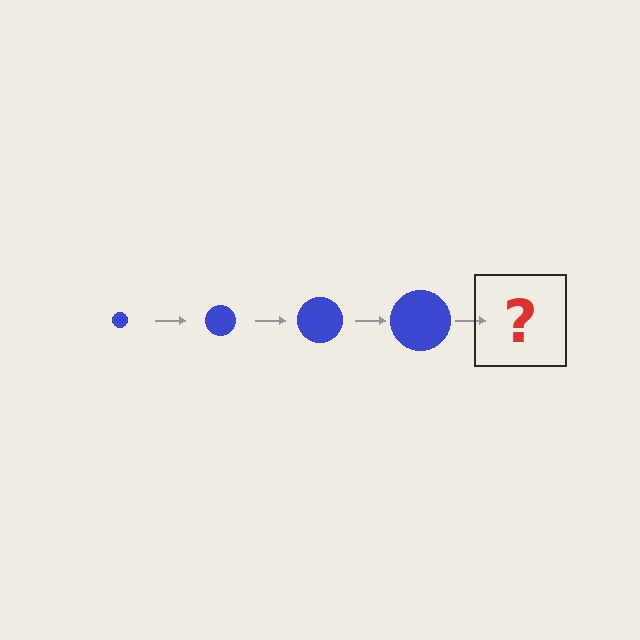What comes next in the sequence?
The next element should be a blue circle, larger than the previous one.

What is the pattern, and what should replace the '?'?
The pattern is that the circle gets progressively larger each step. The '?' should be a blue circle, larger than the previous one.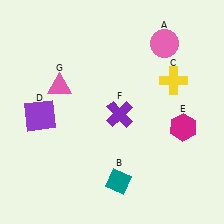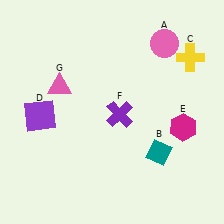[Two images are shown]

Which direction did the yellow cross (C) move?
The yellow cross (C) moved up.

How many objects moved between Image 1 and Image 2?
2 objects moved between the two images.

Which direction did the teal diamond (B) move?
The teal diamond (B) moved right.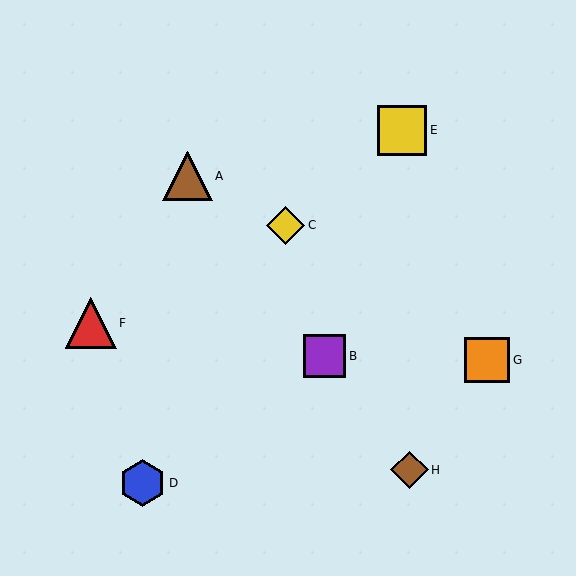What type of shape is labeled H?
Shape H is a brown diamond.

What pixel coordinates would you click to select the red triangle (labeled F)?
Click at (91, 323) to select the red triangle F.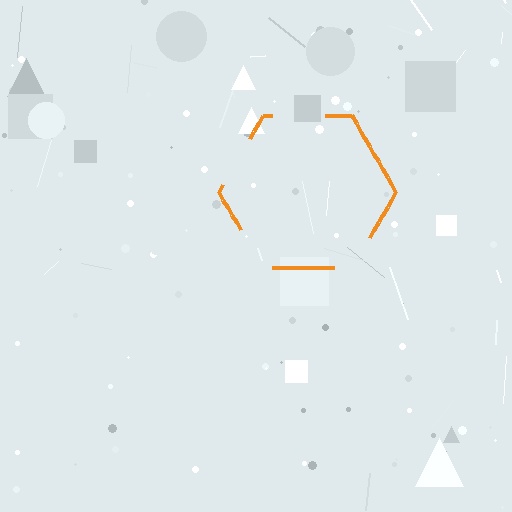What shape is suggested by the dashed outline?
The dashed outline suggests a hexagon.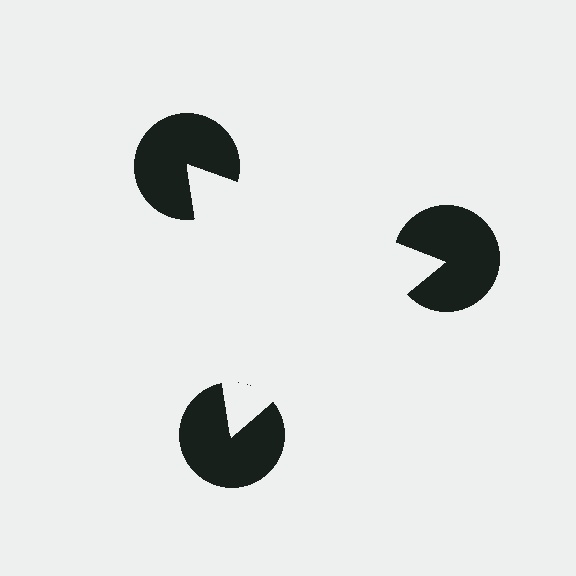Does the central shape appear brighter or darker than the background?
It typically appears slightly brighter than the background, even though no actual brightness change is drawn.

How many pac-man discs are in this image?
There are 3 — one at each vertex of the illusory triangle.